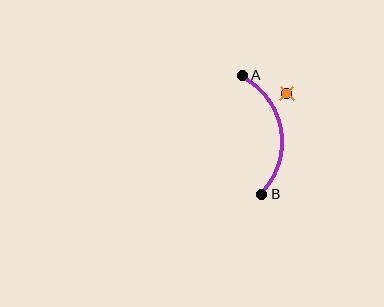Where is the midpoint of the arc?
The arc midpoint is the point on the curve farthest from the straight line joining A and B. It sits to the right of that line.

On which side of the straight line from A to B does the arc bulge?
The arc bulges to the right of the straight line connecting A and B.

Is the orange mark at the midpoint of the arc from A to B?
No — the orange mark does not lie on the arc at all. It sits slightly outside the curve.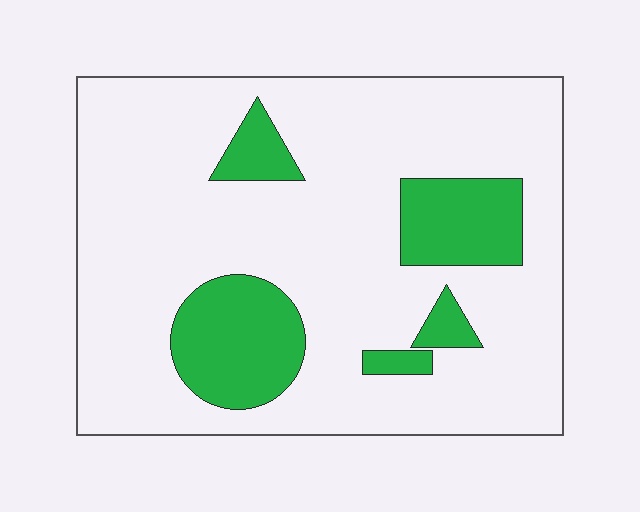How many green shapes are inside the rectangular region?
5.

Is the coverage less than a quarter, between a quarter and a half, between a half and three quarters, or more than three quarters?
Less than a quarter.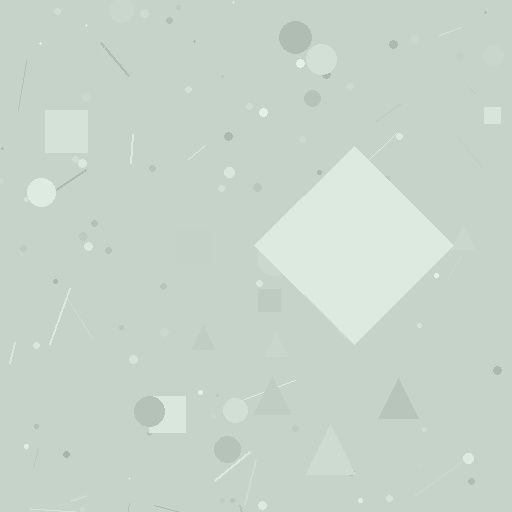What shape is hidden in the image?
A diamond is hidden in the image.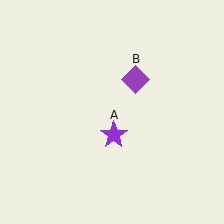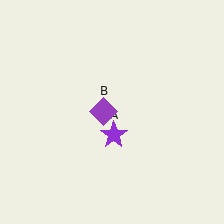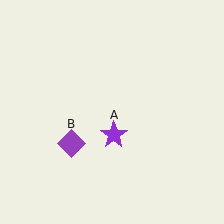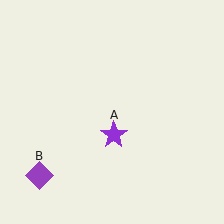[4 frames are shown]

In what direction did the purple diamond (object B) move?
The purple diamond (object B) moved down and to the left.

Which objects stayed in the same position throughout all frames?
Purple star (object A) remained stationary.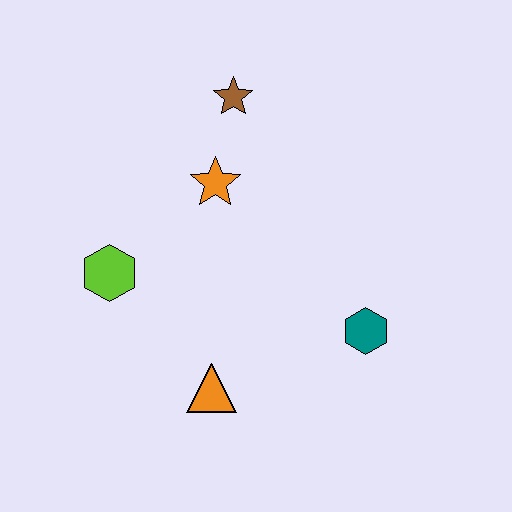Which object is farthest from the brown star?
The orange triangle is farthest from the brown star.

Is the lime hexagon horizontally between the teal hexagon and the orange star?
No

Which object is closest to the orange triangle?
The lime hexagon is closest to the orange triangle.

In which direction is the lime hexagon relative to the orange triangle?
The lime hexagon is above the orange triangle.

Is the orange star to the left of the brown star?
Yes